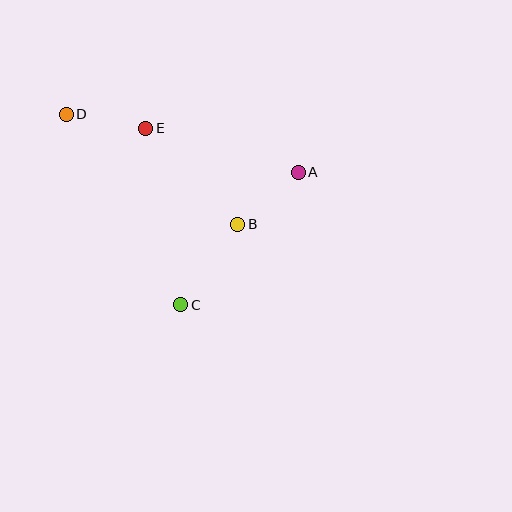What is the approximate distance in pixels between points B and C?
The distance between B and C is approximately 99 pixels.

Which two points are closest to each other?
Points A and B are closest to each other.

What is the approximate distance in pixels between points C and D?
The distance between C and D is approximately 223 pixels.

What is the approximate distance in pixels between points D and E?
The distance between D and E is approximately 81 pixels.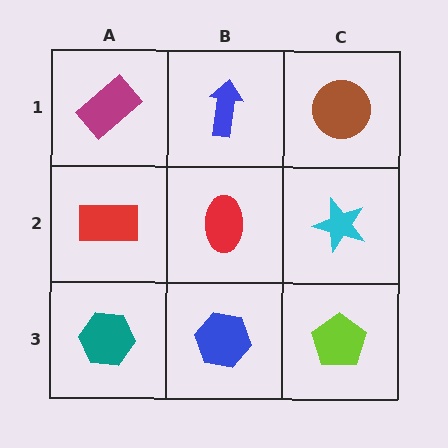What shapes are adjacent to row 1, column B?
A red ellipse (row 2, column B), a magenta rectangle (row 1, column A), a brown circle (row 1, column C).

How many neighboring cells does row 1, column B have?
3.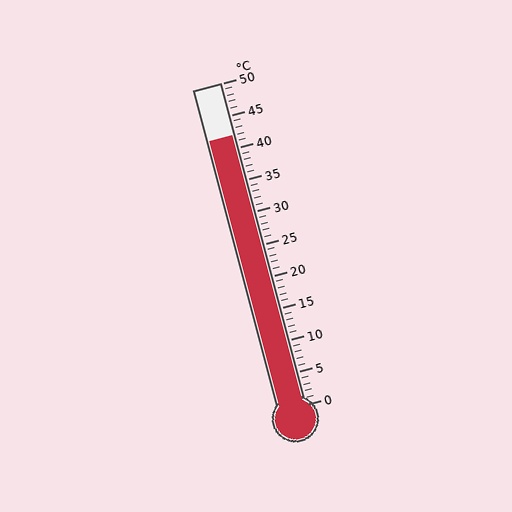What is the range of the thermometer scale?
The thermometer scale ranges from 0°C to 50°C.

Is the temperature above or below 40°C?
The temperature is above 40°C.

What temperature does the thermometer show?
The thermometer shows approximately 42°C.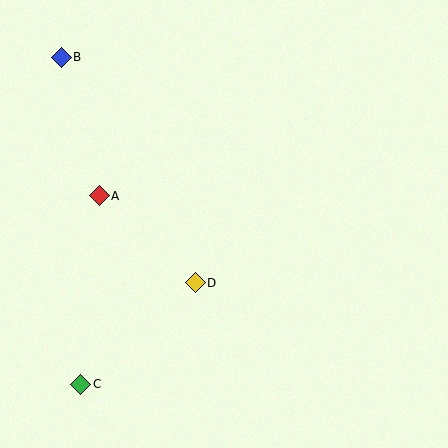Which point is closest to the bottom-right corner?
Point D is closest to the bottom-right corner.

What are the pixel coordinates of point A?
Point A is at (99, 196).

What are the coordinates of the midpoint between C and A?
The midpoint between C and A is at (90, 290).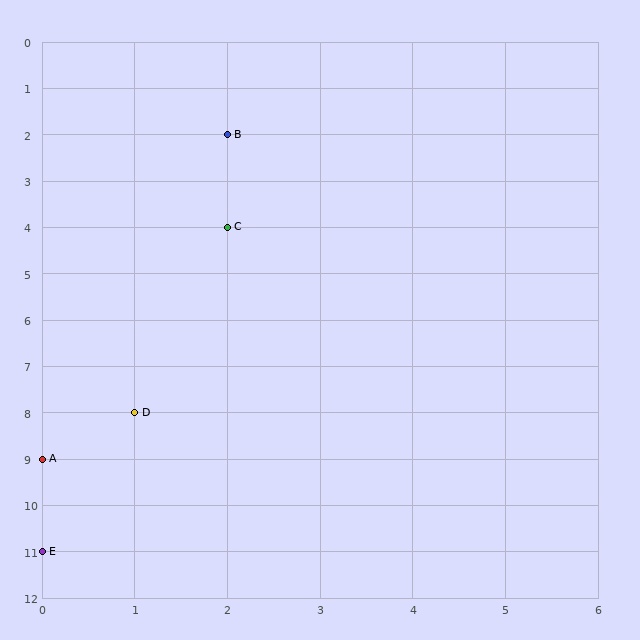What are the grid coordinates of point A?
Point A is at grid coordinates (0, 9).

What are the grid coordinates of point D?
Point D is at grid coordinates (1, 8).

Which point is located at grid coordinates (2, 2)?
Point B is at (2, 2).